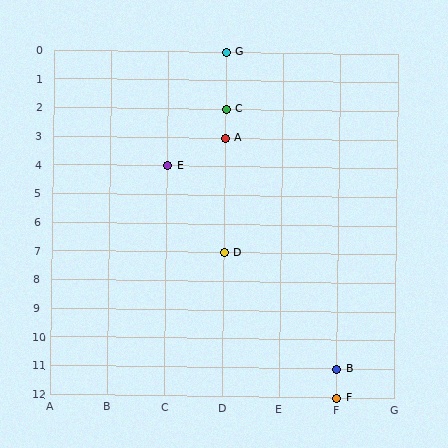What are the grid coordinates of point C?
Point C is at grid coordinates (D, 2).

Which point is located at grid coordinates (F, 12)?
Point F is at (F, 12).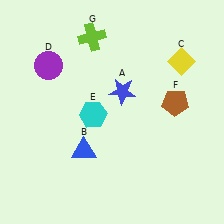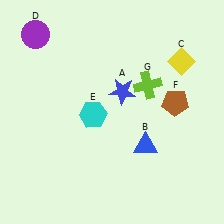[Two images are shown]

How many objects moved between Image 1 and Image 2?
3 objects moved between the two images.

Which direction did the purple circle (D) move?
The purple circle (D) moved up.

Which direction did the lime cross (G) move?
The lime cross (G) moved right.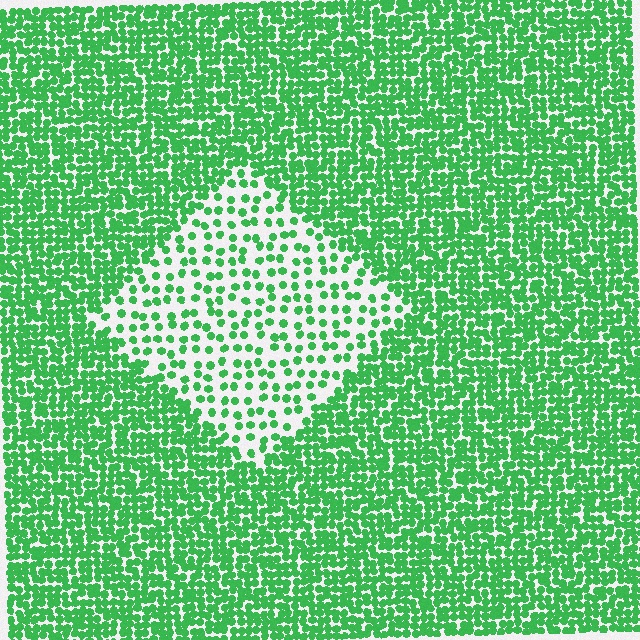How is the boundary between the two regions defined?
The boundary is defined by a change in element density (approximately 2.6x ratio). All elements are the same color, size, and shape.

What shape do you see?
I see a diamond.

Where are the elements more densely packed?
The elements are more densely packed outside the diamond boundary.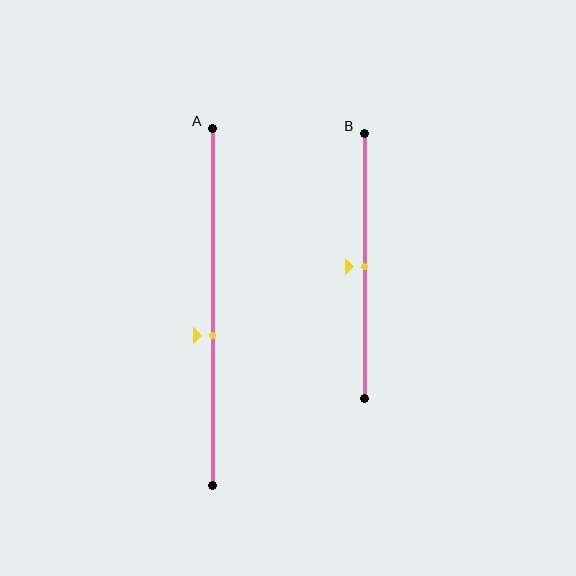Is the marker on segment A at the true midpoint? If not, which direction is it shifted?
No, the marker on segment A is shifted downward by about 8% of the segment length.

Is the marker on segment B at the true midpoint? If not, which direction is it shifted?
Yes, the marker on segment B is at the true midpoint.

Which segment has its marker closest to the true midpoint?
Segment B has its marker closest to the true midpoint.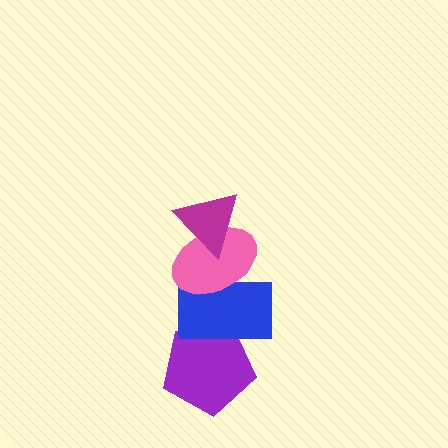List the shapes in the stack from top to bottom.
From top to bottom: the magenta triangle, the pink ellipse, the blue rectangle, the purple pentagon.